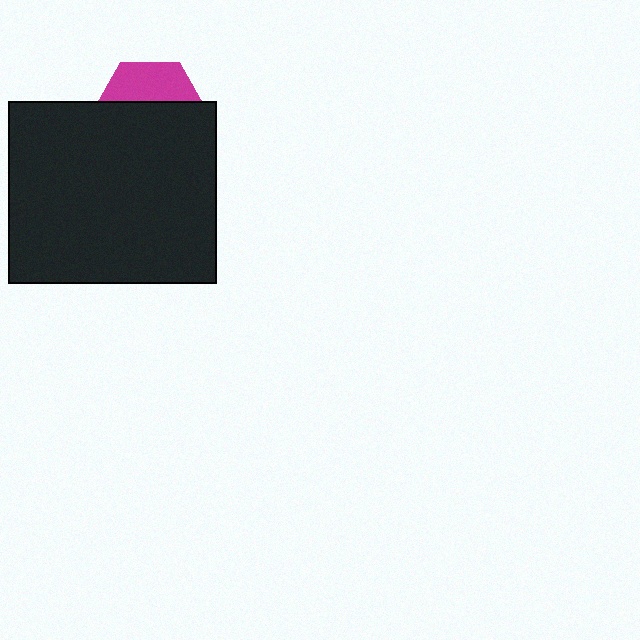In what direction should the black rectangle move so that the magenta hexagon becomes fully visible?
The black rectangle should move down. That is the shortest direction to clear the overlap and leave the magenta hexagon fully visible.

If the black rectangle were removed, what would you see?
You would see the complete magenta hexagon.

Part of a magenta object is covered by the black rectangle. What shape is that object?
It is a hexagon.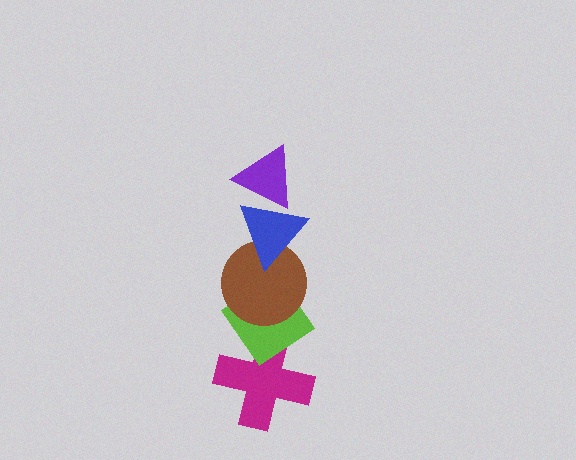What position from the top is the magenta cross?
The magenta cross is 5th from the top.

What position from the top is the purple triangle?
The purple triangle is 1st from the top.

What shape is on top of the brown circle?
The blue triangle is on top of the brown circle.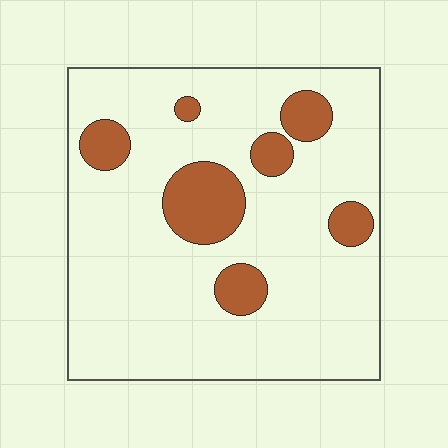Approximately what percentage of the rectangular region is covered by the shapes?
Approximately 15%.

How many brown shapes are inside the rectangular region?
7.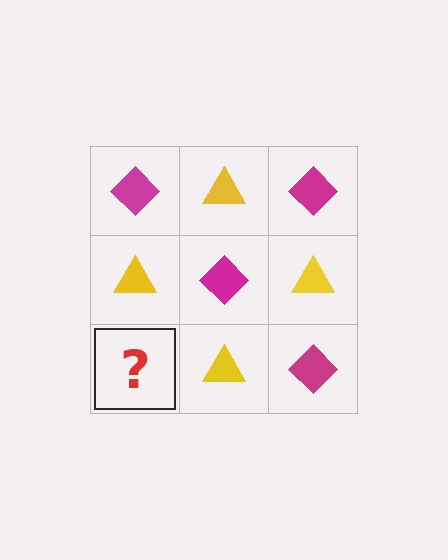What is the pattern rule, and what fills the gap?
The rule is that it alternates magenta diamond and yellow triangle in a checkerboard pattern. The gap should be filled with a magenta diamond.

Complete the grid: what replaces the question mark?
The question mark should be replaced with a magenta diamond.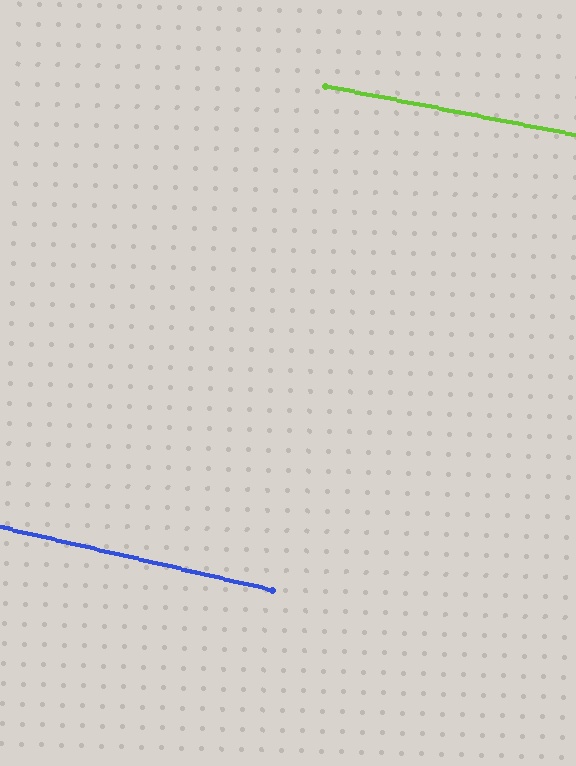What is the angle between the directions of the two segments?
Approximately 2 degrees.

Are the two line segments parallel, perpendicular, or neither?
Parallel — their directions differ by only 1.9°.